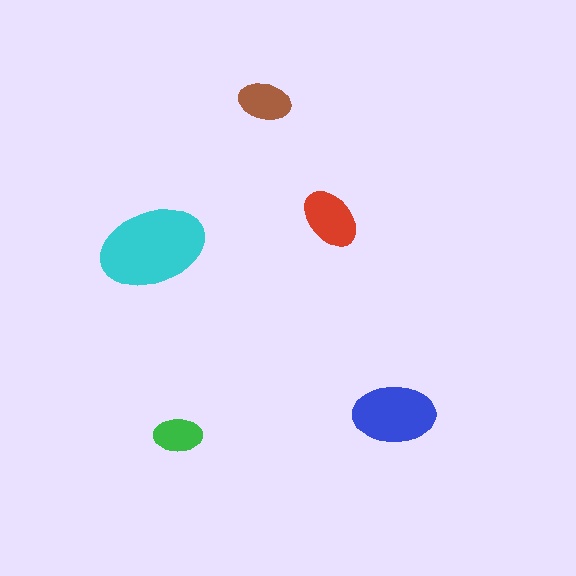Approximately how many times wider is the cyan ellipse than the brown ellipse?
About 2 times wider.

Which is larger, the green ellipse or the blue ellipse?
The blue one.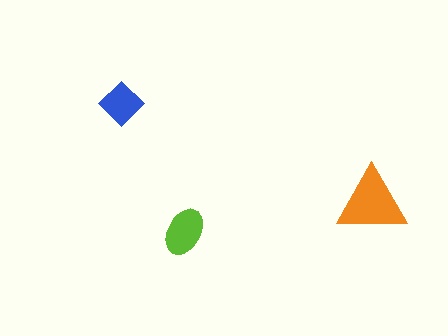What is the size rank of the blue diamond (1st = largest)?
3rd.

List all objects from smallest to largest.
The blue diamond, the lime ellipse, the orange triangle.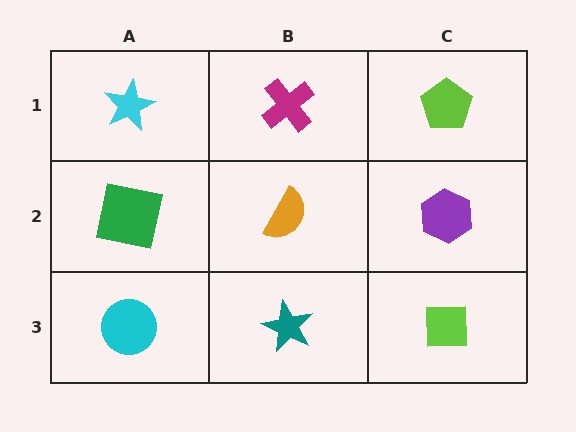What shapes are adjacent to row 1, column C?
A purple hexagon (row 2, column C), a magenta cross (row 1, column B).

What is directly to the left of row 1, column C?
A magenta cross.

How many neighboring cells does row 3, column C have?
2.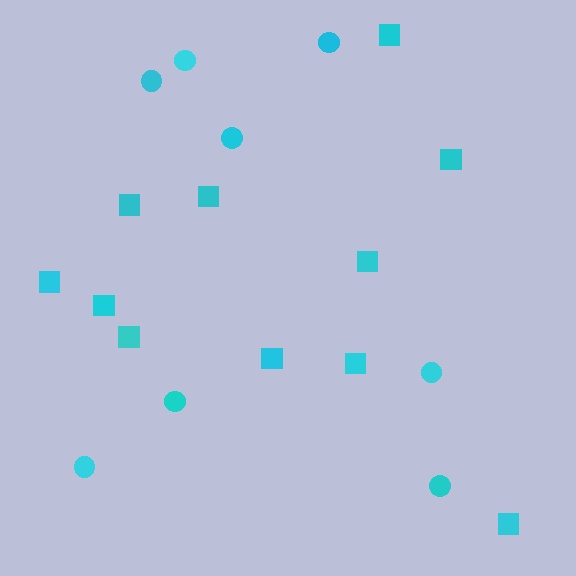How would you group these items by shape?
There are 2 groups: one group of squares (11) and one group of circles (8).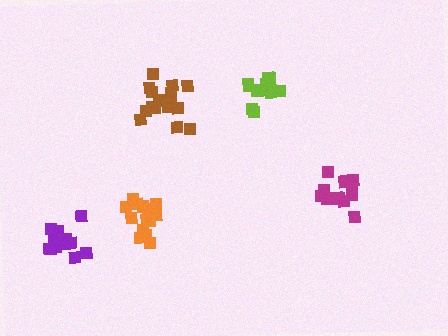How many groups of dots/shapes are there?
There are 5 groups.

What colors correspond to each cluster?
The clusters are colored: lime, brown, orange, purple, magenta.